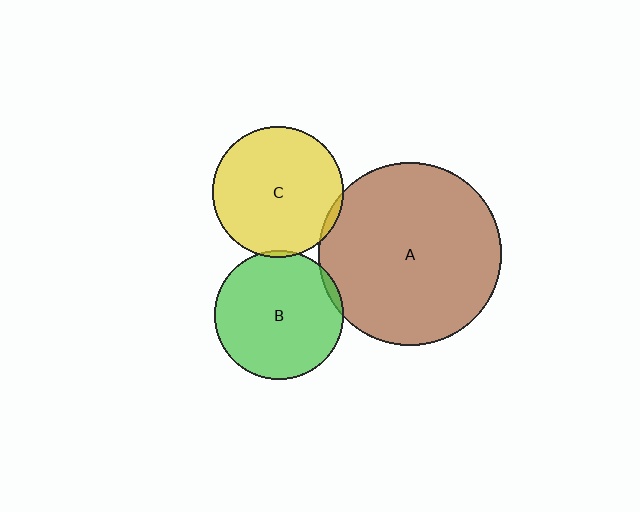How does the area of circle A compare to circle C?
Approximately 2.0 times.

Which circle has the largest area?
Circle A (brown).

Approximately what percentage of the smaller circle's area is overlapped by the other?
Approximately 5%.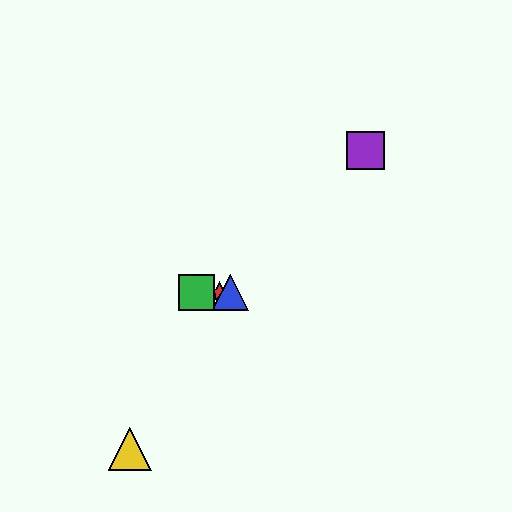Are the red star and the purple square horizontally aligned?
No, the red star is at y≈293 and the purple square is at y≈150.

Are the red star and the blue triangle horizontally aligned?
Yes, both are at y≈293.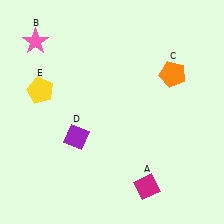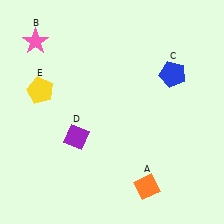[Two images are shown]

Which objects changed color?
A changed from magenta to orange. C changed from orange to blue.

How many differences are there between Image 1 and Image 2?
There are 2 differences between the two images.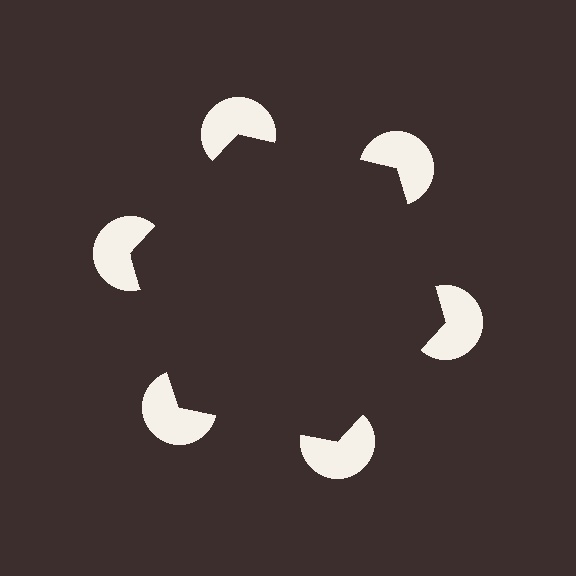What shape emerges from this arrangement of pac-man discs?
An illusory hexagon — its edges are inferred from the aligned wedge cuts in the pac-man discs, not physically drawn.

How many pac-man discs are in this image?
There are 6 — one at each vertex of the illusory hexagon.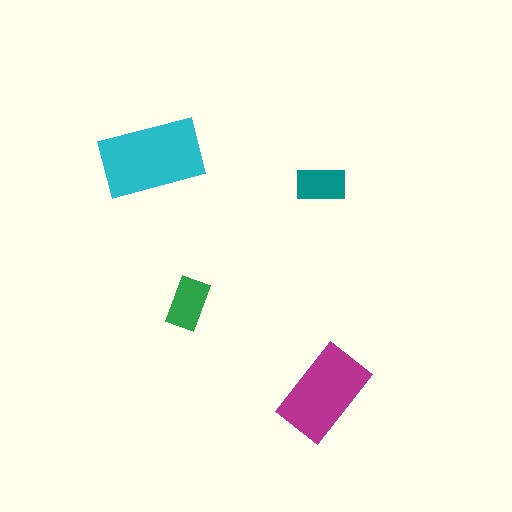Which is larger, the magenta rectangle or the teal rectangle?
The magenta one.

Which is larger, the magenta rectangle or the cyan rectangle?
The cyan one.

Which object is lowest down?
The magenta rectangle is bottommost.